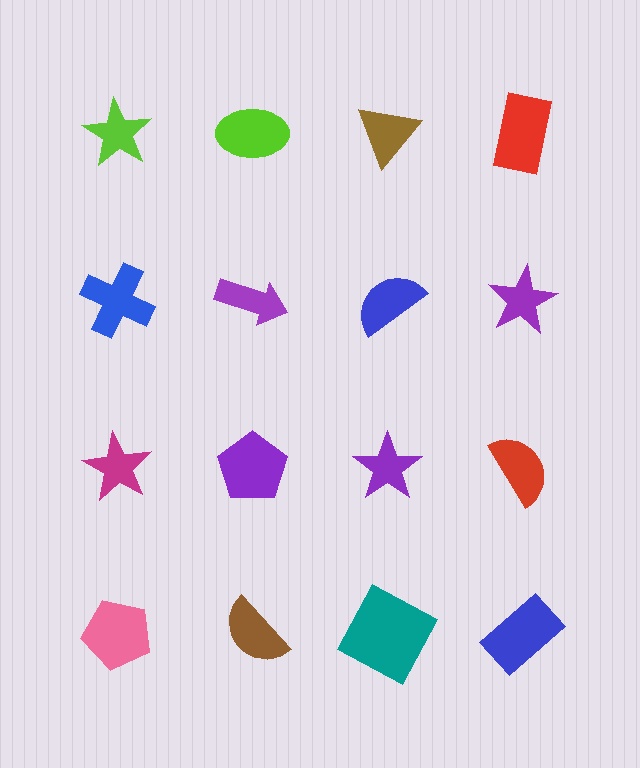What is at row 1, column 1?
A lime star.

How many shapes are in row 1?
4 shapes.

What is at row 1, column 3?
A brown triangle.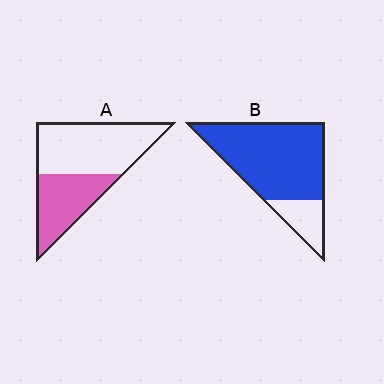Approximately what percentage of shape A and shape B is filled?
A is approximately 40% and B is approximately 80%.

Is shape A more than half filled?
No.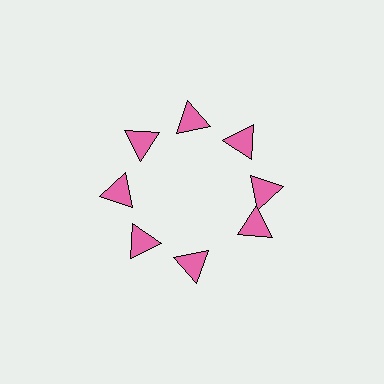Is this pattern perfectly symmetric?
No. The 8 pink triangles are arranged in a ring, but one element near the 4 o'clock position is rotated out of alignment along the ring, breaking the 8-fold rotational symmetry.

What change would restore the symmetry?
The symmetry would be restored by rotating it back into even spacing with its neighbors so that all 8 triangles sit at equal angles and equal distance from the center.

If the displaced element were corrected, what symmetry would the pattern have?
It would have 8-fold rotational symmetry — the pattern would map onto itself every 45 degrees.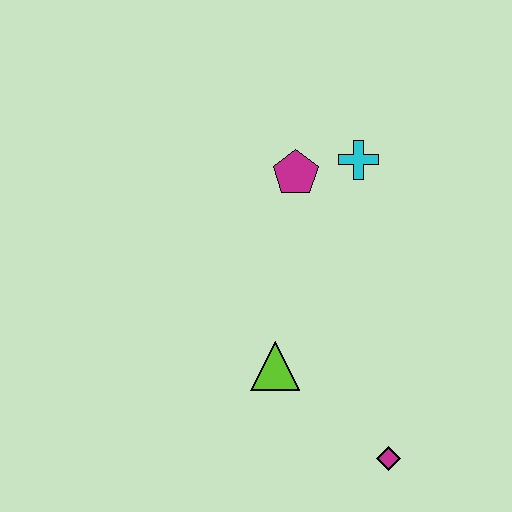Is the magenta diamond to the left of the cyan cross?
No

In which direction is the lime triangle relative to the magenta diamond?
The lime triangle is to the left of the magenta diamond.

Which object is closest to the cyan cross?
The magenta pentagon is closest to the cyan cross.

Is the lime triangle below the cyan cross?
Yes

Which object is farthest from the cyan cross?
The magenta diamond is farthest from the cyan cross.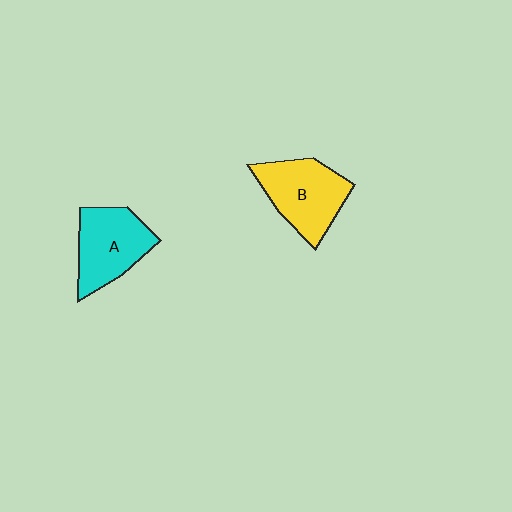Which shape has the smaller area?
Shape A (cyan).